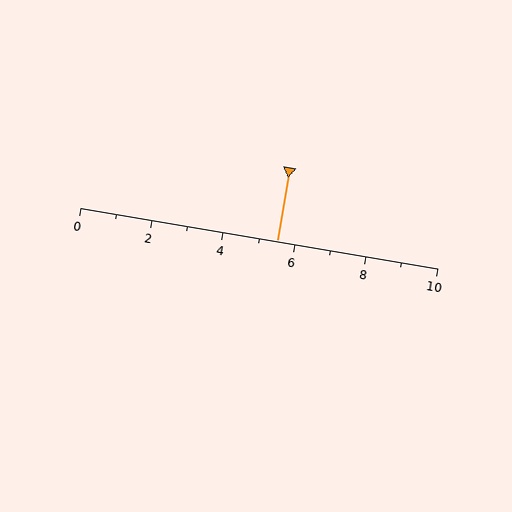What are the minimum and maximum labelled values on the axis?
The axis runs from 0 to 10.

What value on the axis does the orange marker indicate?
The marker indicates approximately 5.5.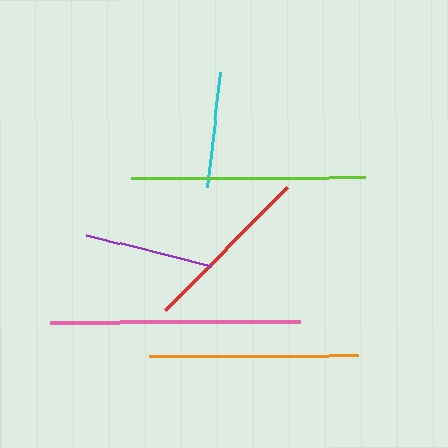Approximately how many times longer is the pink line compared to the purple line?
The pink line is approximately 1.9 times the length of the purple line.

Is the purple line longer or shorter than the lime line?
The lime line is longer than the purple line.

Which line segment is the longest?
The pink line is the longest at approximately 250 pixels.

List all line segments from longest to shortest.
From longest to shortest: pink, lime, orange, red, purple, cyan.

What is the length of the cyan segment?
The cyan segment is approximately 116 pixels long.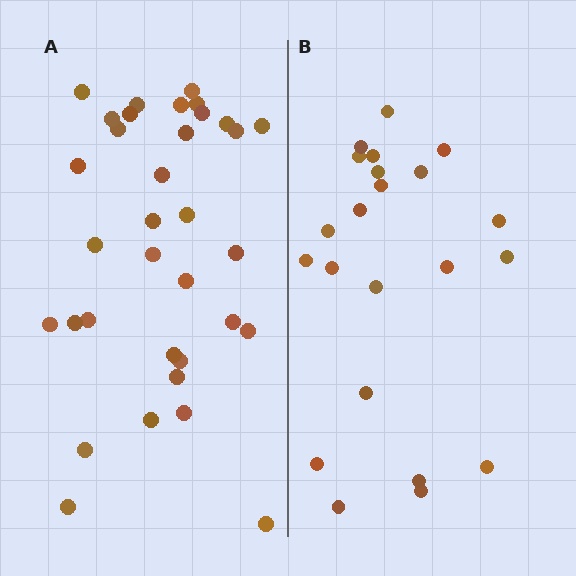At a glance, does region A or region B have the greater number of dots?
Region A (the left region) has more dots.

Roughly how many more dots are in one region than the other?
Region A has roughly 12 or so more dots than region B.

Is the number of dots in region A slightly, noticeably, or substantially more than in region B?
Region A has substantially more. The ratio is roughly 1.5 to 1.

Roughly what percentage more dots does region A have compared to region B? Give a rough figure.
About 55% more.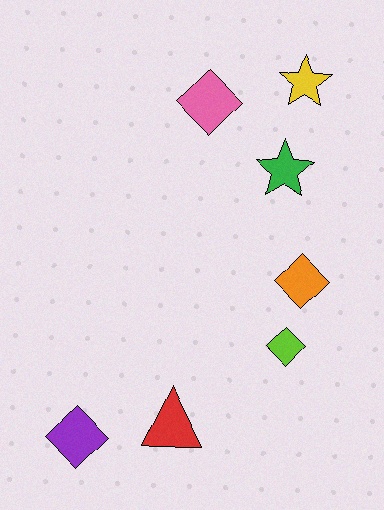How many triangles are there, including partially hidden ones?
There is 1 triangle.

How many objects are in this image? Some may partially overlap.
There are 7 objects.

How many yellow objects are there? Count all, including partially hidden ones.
There is 1 yellow object.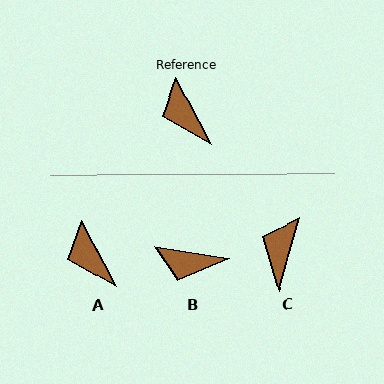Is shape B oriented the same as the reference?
No, it is off by about 53 degrees.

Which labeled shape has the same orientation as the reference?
A.